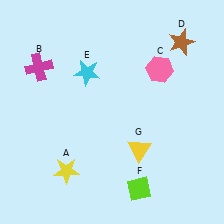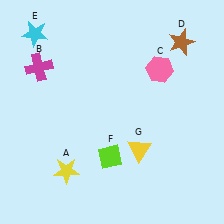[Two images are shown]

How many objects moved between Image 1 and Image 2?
2 objects moved between the two images.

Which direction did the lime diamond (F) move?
The lime diamond (F) moved up.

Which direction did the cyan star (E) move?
The cyan star (E) moved left.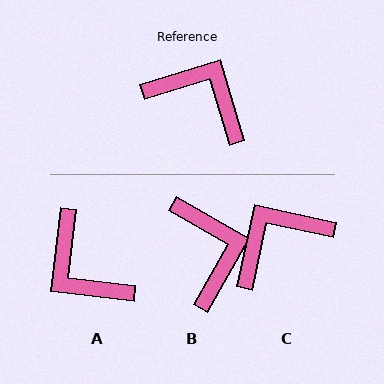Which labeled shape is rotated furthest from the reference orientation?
A, about 156 degrees away.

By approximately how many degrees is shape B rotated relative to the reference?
Approximately 47 degrees clockwise.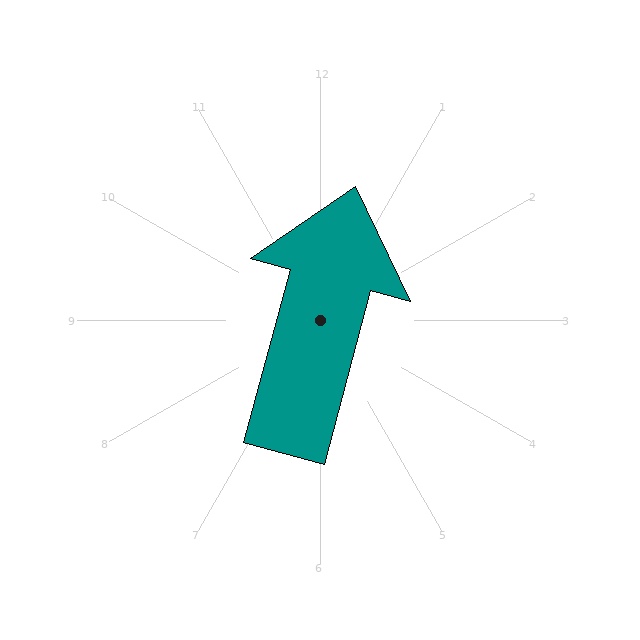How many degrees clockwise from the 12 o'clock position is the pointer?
Approximately 15 degrees.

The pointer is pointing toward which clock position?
Roughly 1 o'clock.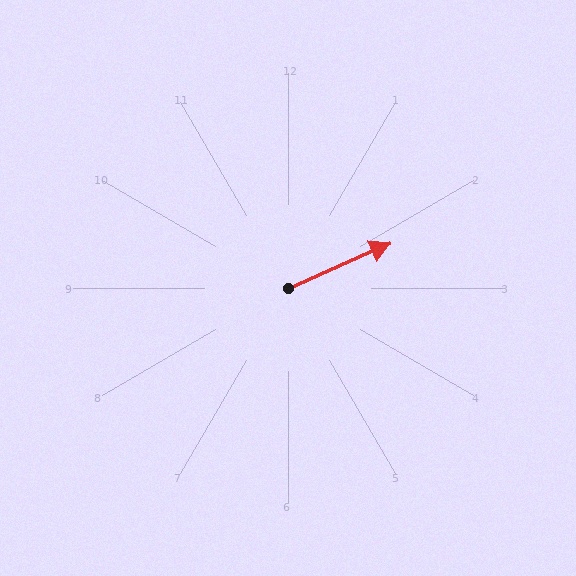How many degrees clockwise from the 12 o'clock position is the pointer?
Approximately 66 degrees.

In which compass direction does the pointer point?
Northeast.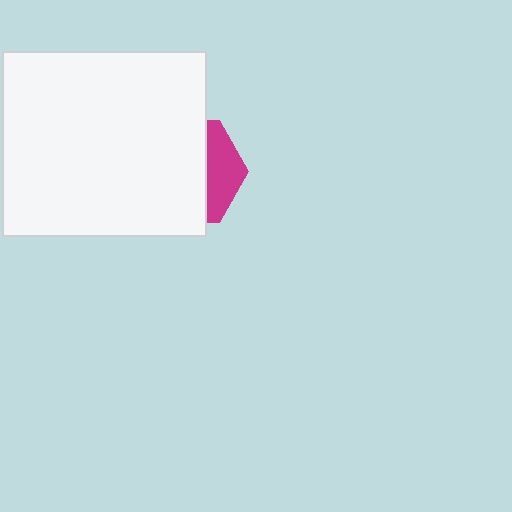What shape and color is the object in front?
The object in front is a white rectangle.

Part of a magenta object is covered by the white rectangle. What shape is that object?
It is a hexagon.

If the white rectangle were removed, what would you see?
You would see the complete magenta hexagon.